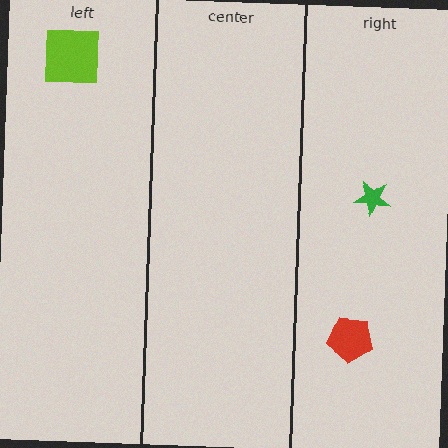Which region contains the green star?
The right region.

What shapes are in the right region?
The red pentagon, the green star.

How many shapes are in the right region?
2.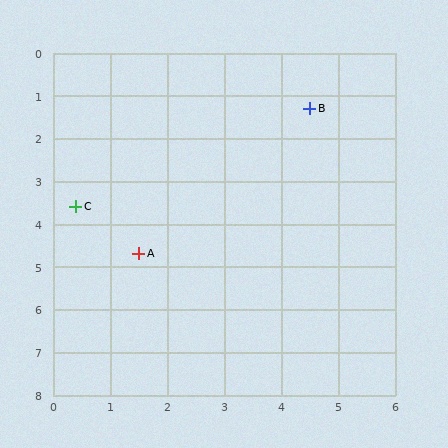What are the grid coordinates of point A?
Point A is at approximately (1.5, 4.7).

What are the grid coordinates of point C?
Point C is at approximately (0.4, 3.6).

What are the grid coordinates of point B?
Point B is at approximately (4.5, 1.3).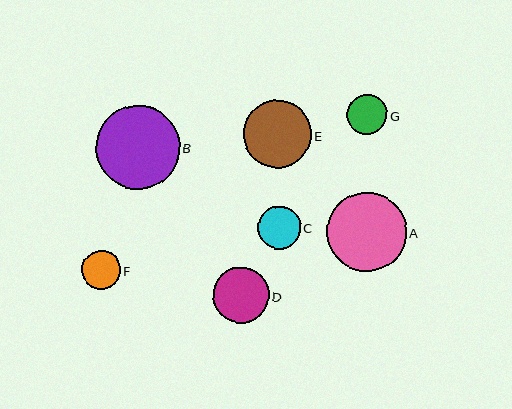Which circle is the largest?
Circle B is the largest with a size of approximately 84 pixels.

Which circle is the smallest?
Circle F is the smallest with a size of approximately 39 pixels.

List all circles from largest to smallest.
From largest to smallest: B, A, E, D, C, G, F.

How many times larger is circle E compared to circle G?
Circle E is approximately 1.7 times the size of circle G.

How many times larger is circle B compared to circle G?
Circle B is approximately 2.1 times the size of circle G.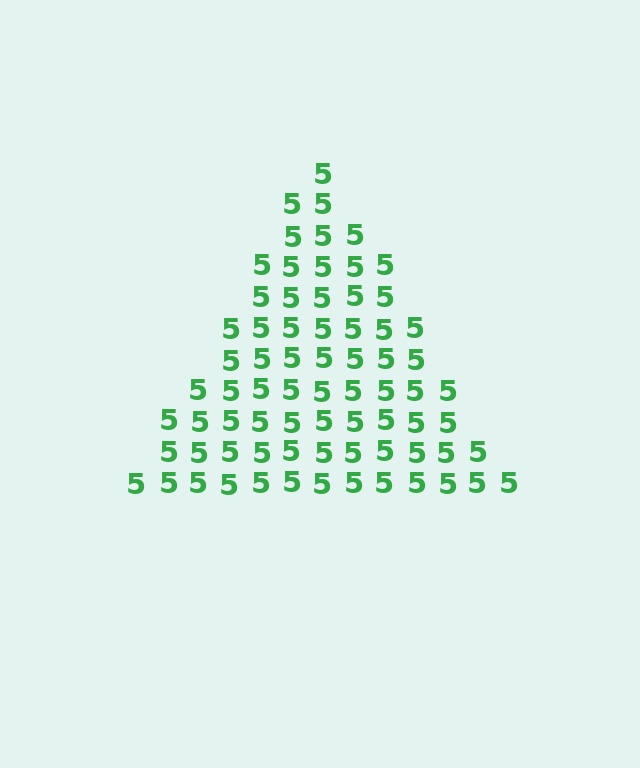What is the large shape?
The large shape is a triangle.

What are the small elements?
The small elements are digit 5's.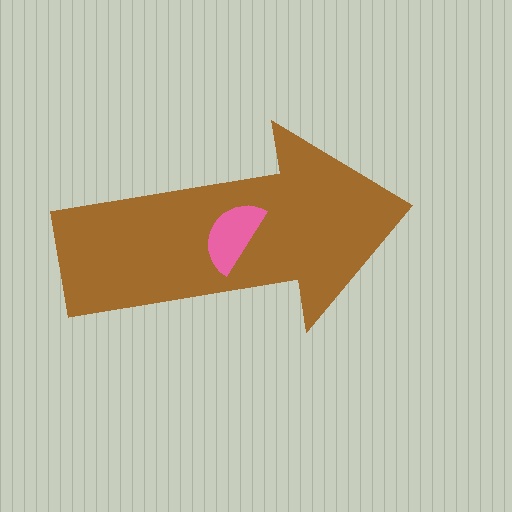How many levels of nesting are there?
2.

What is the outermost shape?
The brown arrow.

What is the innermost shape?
The pink semicircle.